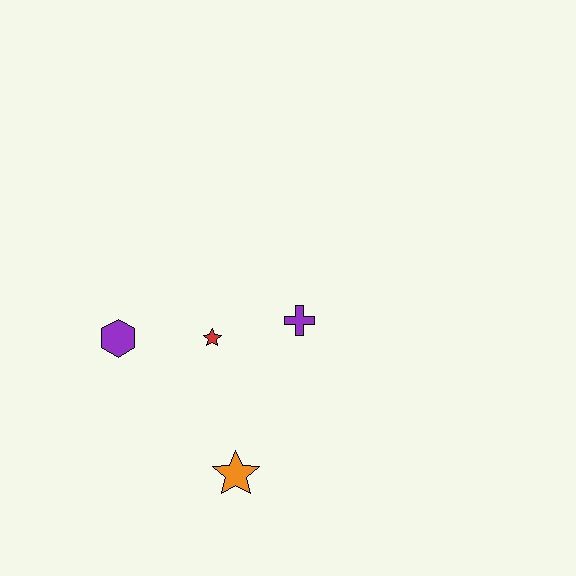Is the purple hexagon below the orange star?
No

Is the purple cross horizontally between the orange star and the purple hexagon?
No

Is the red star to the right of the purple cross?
No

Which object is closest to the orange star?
The red star is closest to the orange star.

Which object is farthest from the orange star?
The purple hexagon is farthest from the orange star.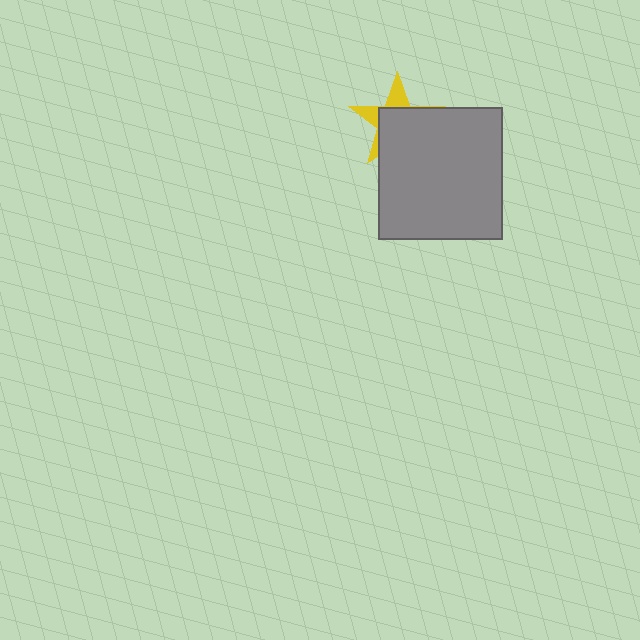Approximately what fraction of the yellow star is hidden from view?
Roughly 66% of the yellow star is hidden behind the gray rectangle.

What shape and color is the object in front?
The object in front is a gray rectangle.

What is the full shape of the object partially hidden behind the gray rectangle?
The partially hidden object is a yellow star.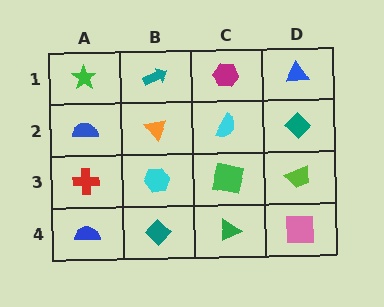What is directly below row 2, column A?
A red cross.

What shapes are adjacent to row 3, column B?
An orange triangle (row 2, column B), a teal diamond (row 4, column B), a red cross (row 3, column A), a green square (row 3, column C).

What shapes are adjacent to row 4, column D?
A lime trapezoid (row 3, column D), a green triangle (row 4, column C).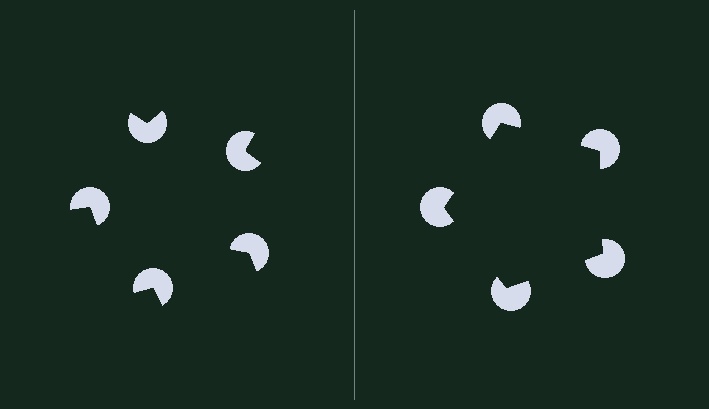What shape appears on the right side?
An illusory pentagon.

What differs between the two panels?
The pac-man discs are positioned identically on both sides; only the wedge orientations differ. On the right they align to a pentagon; on the left they are misaligned.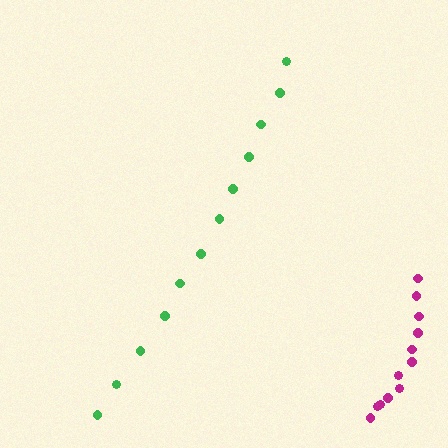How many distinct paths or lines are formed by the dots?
There are 2 distinct paths.